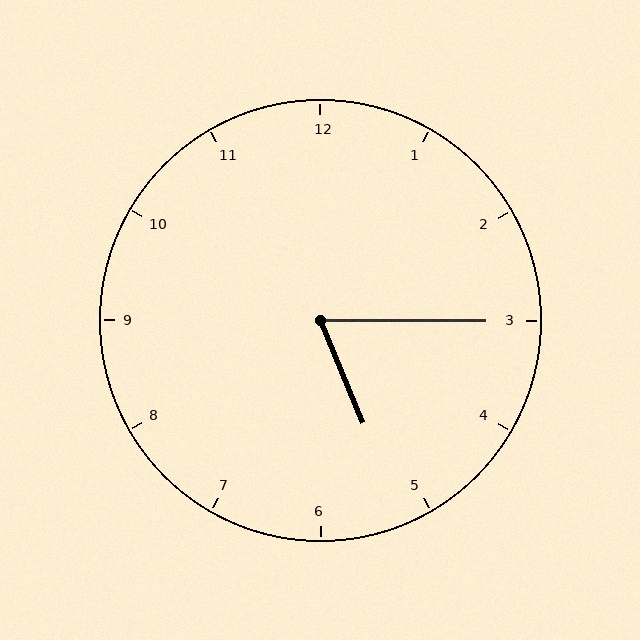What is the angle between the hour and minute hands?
Approximately 68 degrees.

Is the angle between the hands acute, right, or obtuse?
It is acute.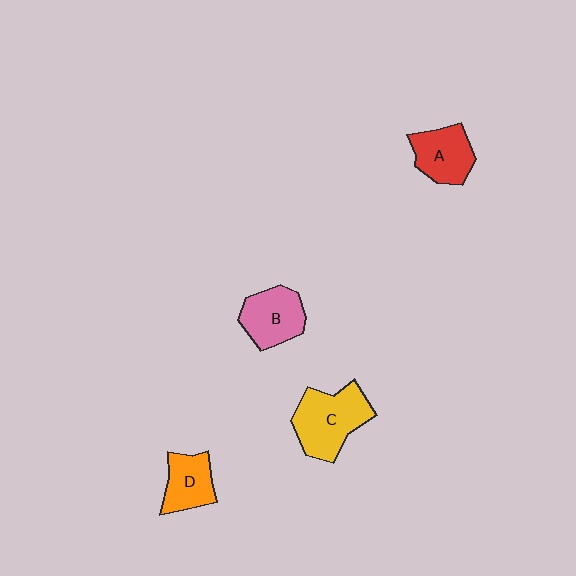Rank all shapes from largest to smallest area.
From largest to smallest: C (yellow), B (pink), A (red), D (orange).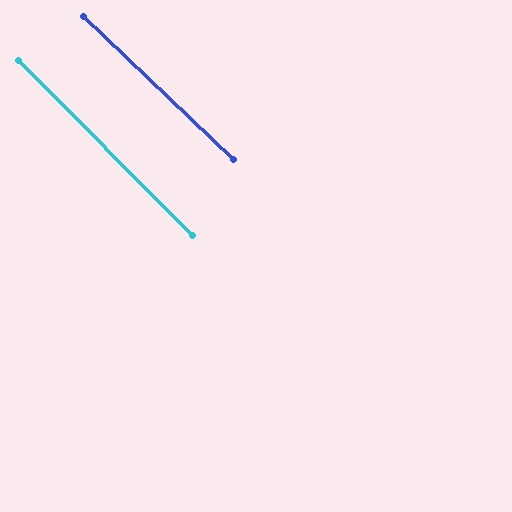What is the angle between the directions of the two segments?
Approximately 2 degrees.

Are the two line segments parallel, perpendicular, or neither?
Parallel — their directions differ by only 1.5°.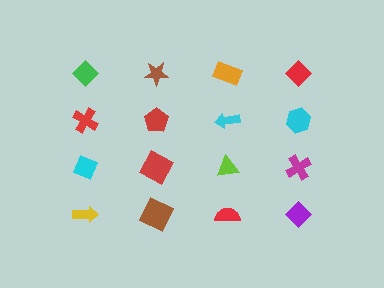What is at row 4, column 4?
A purple diamond.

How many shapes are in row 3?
4 shapes.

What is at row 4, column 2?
A brown square.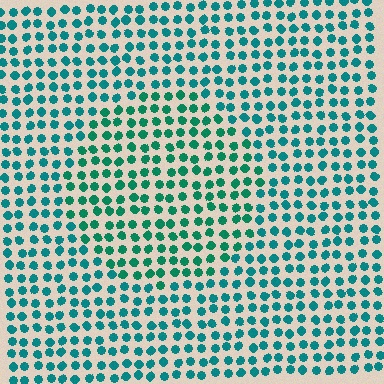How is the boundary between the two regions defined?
The boundary is defined purely by a slight shift in hue (about 21 degrees). Spacing, size, and orientation are identical on both sides.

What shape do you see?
I see a circle.